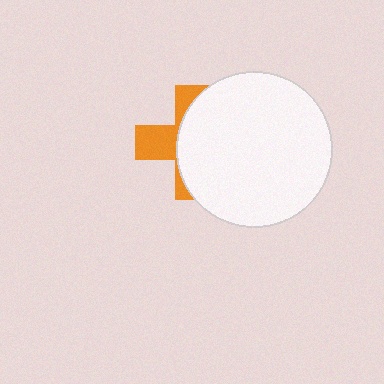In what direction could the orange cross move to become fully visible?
The orange cross could move left. That would shift it out from behind the white circle entirely.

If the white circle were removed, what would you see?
You would see the complete orange cross.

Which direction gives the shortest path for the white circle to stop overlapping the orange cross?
Moving right gives the shortest separation.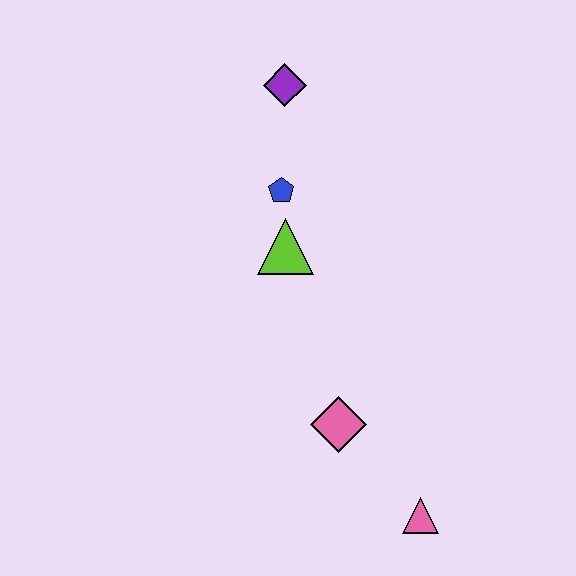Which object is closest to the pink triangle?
The pink diamond is closest to the pink triangle.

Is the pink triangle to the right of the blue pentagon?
Yes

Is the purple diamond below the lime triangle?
No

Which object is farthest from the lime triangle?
The pink triangle is farthest from the lime triangle.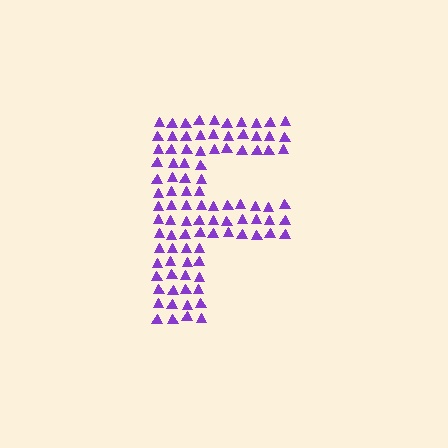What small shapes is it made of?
It is made of small triangles.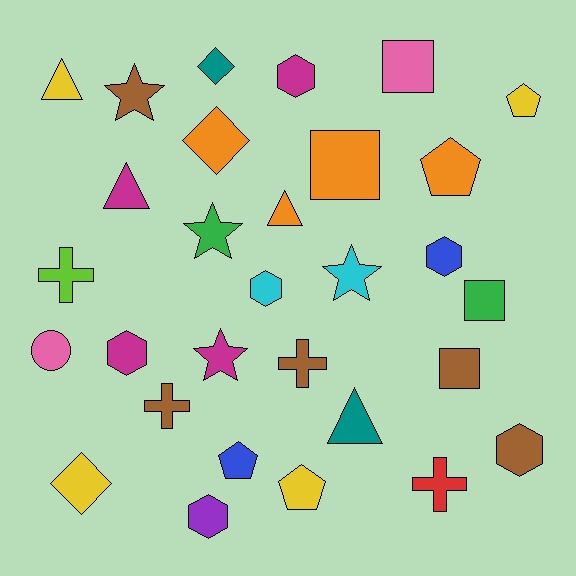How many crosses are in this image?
There are 4 crosses.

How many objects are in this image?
There are 30 objects.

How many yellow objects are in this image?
There are 4 yellow objects.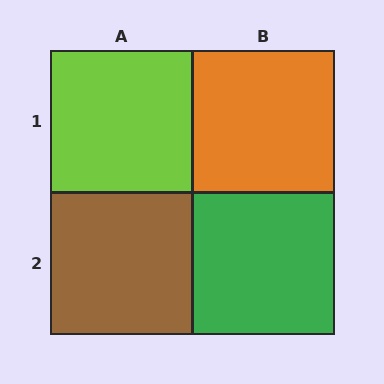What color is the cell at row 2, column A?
Brown.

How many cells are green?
1 cell is green.